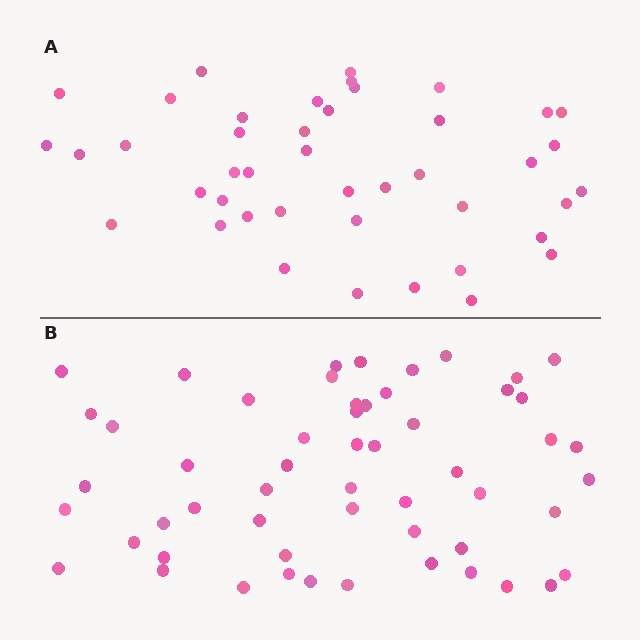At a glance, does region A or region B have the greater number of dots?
Region B (the bottom region) has more dots.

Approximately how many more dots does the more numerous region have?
Region B has roughly 12 or so more dots than region A.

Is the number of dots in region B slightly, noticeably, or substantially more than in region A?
Region B has noticeably more, but not dramatically so. The ratio is roughly 1.3 to 1.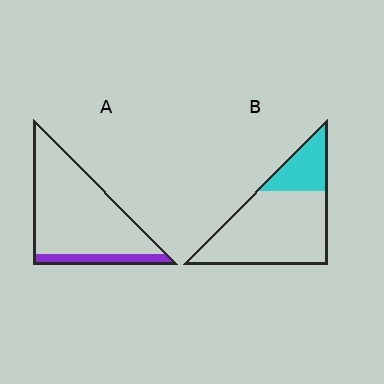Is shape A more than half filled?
No.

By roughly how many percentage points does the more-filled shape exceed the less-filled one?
By roughly 10 percentage points (B over A).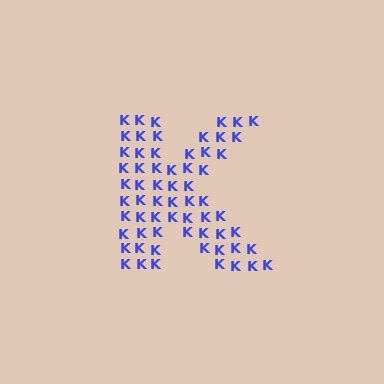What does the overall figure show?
The overall figure shows the letter K.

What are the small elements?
The small elements are letter K's.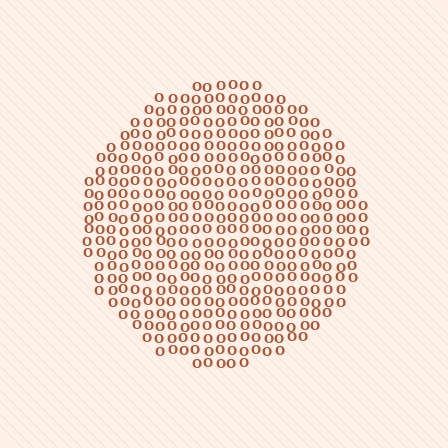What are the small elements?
The small elements are letter O's.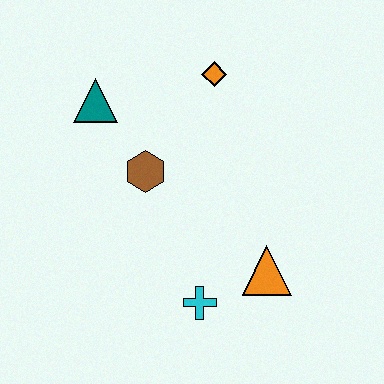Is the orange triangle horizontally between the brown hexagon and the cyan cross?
No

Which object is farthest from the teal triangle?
The orange triangle is farthest from the teal triangle.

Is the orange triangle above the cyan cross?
Yes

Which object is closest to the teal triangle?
The brown hexagon is closest to the teal triangle.